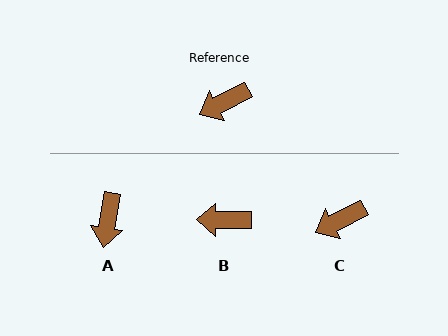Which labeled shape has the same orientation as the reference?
C.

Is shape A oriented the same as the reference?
No, it is off by about 54 degrees.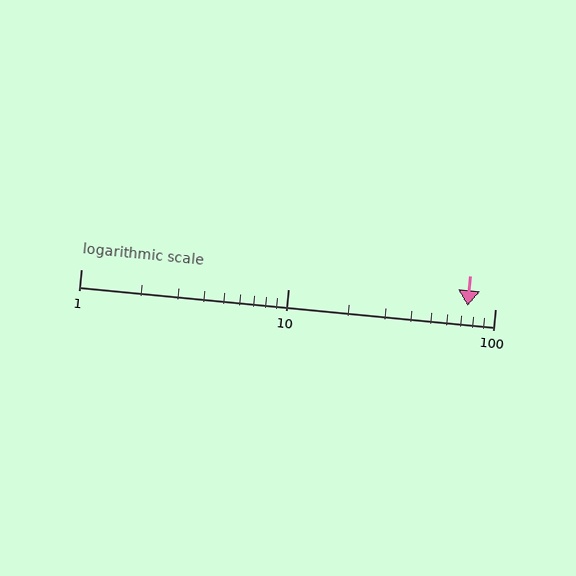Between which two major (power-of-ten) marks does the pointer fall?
The pointer is between 10 and 100.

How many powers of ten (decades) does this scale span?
The scale spans 2 decades, from 1 to 100.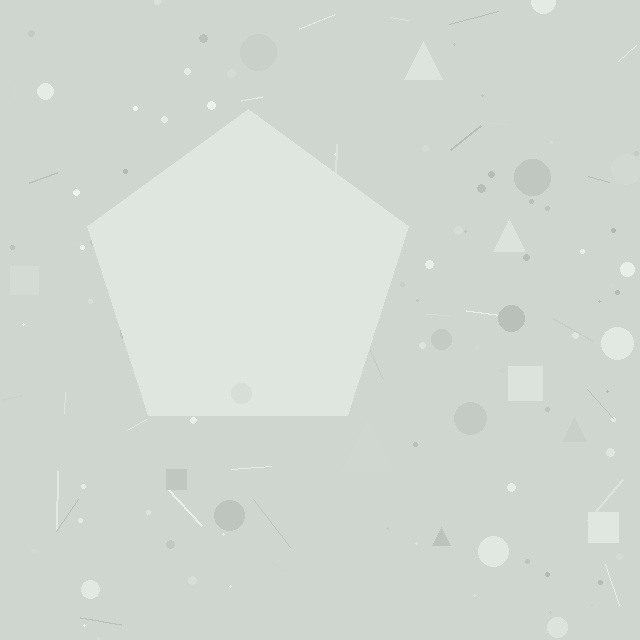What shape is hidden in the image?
A pentagon is hidden in the image.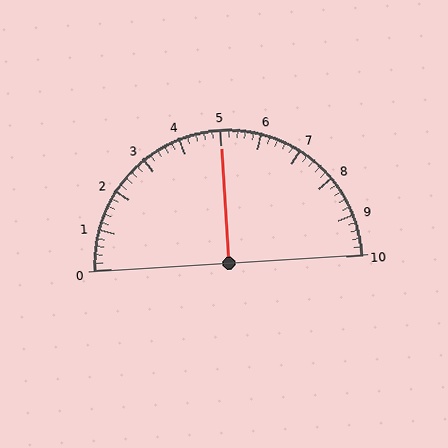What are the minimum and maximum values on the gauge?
The gauge ranges from 0 to 10.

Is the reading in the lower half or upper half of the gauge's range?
The reading is in the upper half of the range (0 to 10).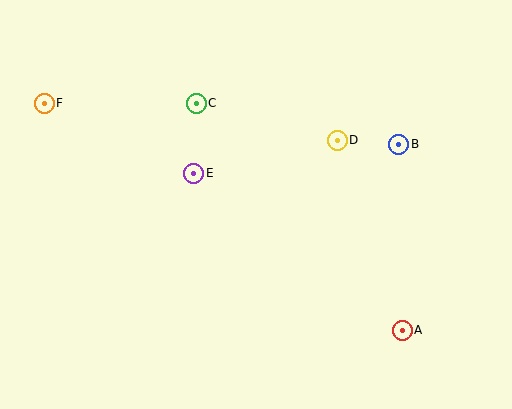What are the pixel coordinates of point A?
Point A is at (402, 330).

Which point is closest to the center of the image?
Point E at (194, 173) is closest to the center.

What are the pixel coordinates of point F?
Point F is at (44, 103).